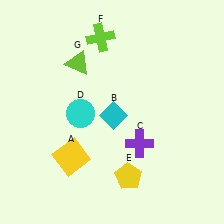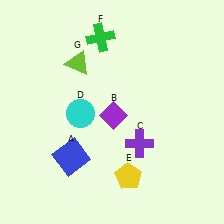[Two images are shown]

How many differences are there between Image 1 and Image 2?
There are 3 differences between the two images.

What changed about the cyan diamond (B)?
In Image 1, B is cyan. In Image 2, it changed to purple.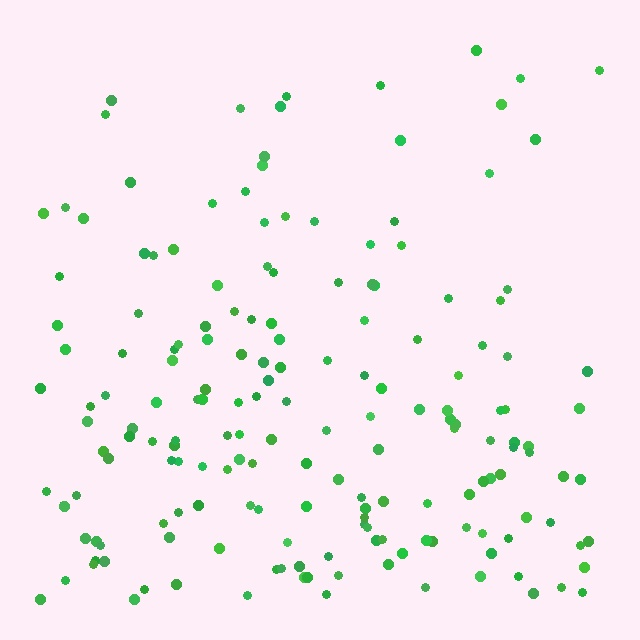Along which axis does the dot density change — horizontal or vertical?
Vertical.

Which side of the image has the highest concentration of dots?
The bottom.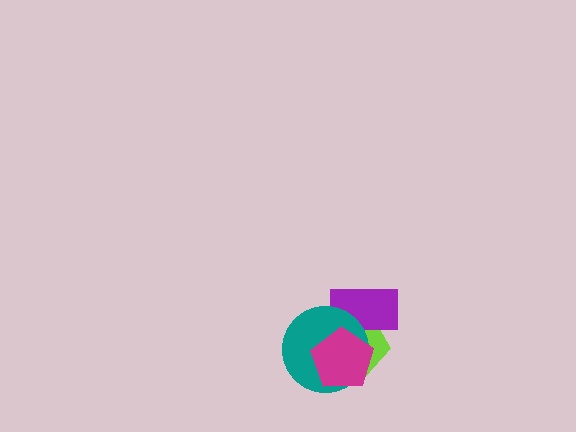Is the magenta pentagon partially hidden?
No, no other shape covers it.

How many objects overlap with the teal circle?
3 objects overlap with the teal circle.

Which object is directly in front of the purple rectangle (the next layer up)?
The teal circle is directly in front of the purple rectangle.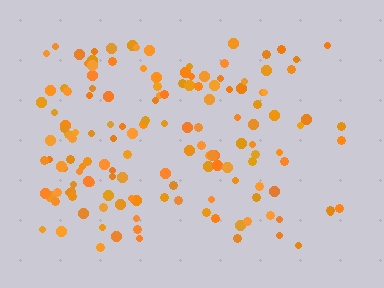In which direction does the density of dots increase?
From right to left, with the left side densest.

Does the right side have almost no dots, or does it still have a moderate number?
Still a moderate number, just noticeably fewer than the left.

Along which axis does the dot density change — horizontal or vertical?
Horizontal.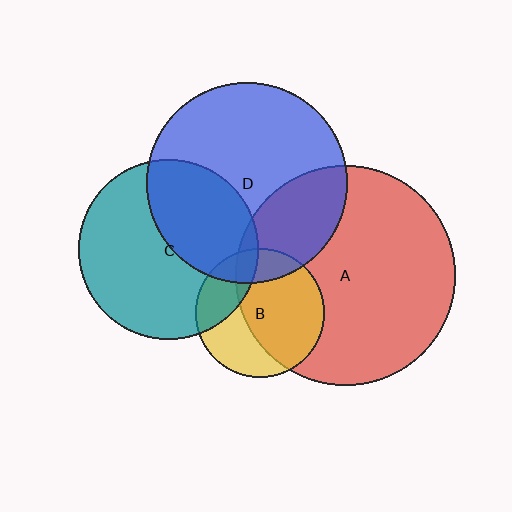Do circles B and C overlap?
Yes.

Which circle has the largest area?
Circle A (red).